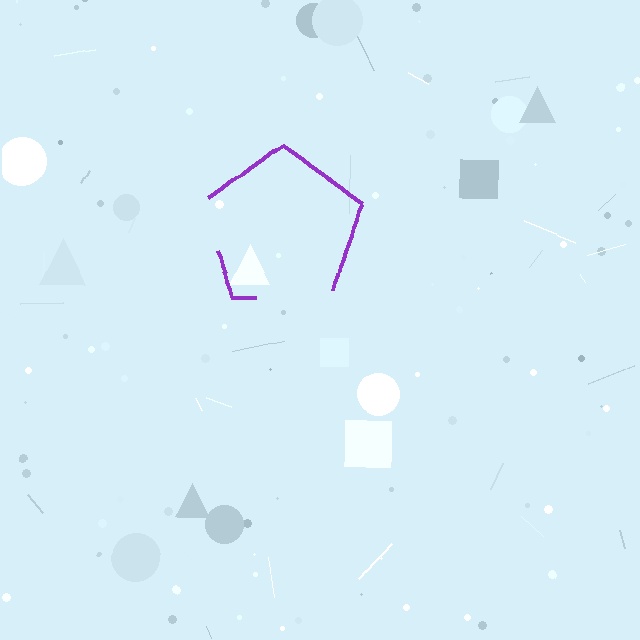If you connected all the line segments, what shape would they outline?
They would outline a pentagon.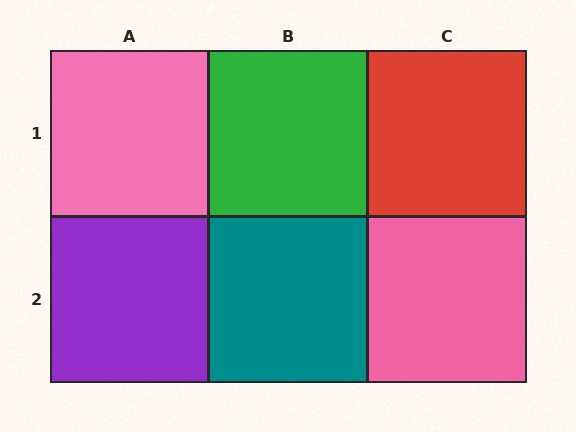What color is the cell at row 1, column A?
Pink.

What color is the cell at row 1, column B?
Green.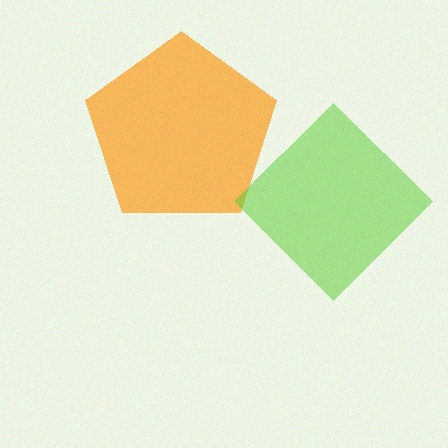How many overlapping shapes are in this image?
There are 2 overlapping shapes in the image.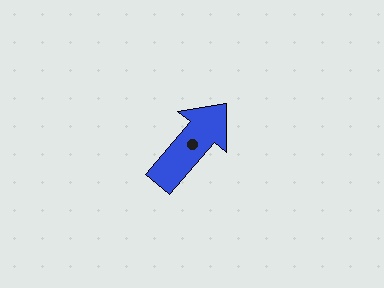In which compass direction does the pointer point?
Northeast.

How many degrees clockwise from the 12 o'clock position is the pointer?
Approximately 40 degrees.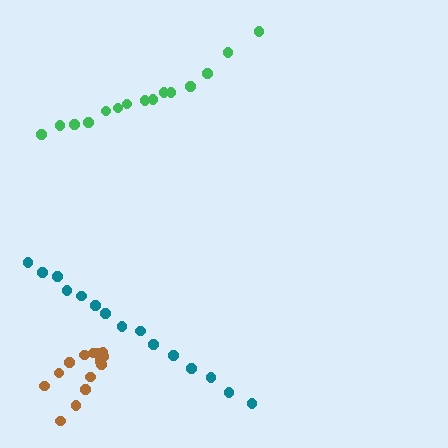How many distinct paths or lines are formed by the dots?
There are 3 distinct paths.